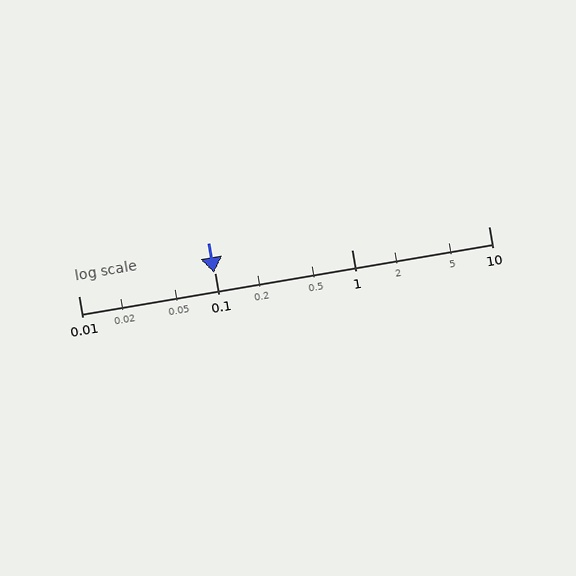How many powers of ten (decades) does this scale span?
The scale spans 3 decades, from 0.01 to 10.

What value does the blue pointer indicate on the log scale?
The pointer indicates approximately 0.098.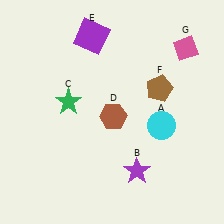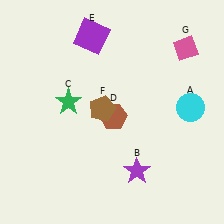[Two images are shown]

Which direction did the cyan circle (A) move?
The cyan circle (A) moved right.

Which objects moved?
The objects that moved are: the cyan circle (A), the brown pentagon (F).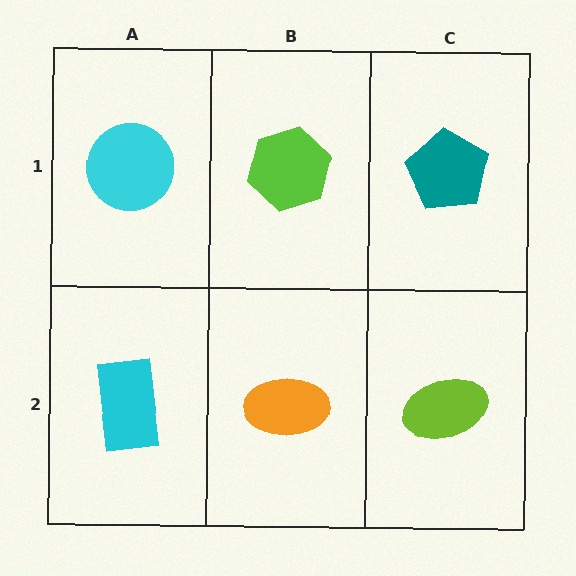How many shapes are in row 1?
3 shapes.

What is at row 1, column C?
A teal pentagon.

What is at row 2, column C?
A lime ellipse.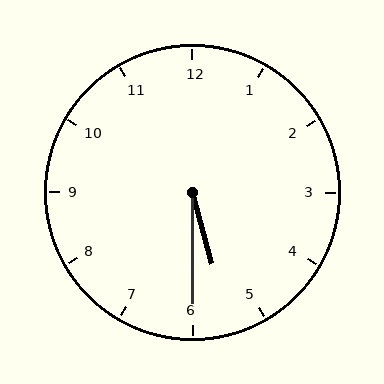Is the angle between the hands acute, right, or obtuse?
It is acute.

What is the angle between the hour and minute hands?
Approximately 15 degrees.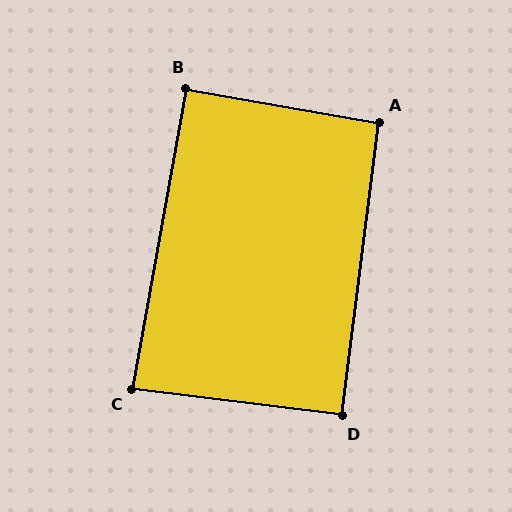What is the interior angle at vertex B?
Approximately 90 degrees (approximately right).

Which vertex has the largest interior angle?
A, at approximately 93 degrees.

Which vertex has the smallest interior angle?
C, at approximately 87 degrees.